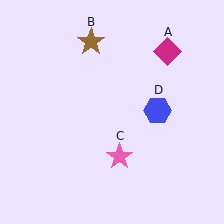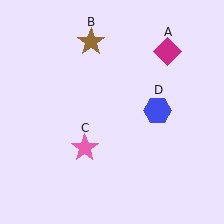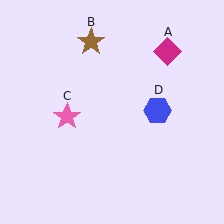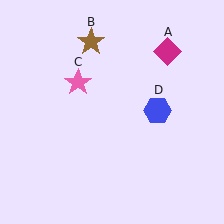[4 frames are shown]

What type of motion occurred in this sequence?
The pink star (object C) rotated clockwise around the center of the scene.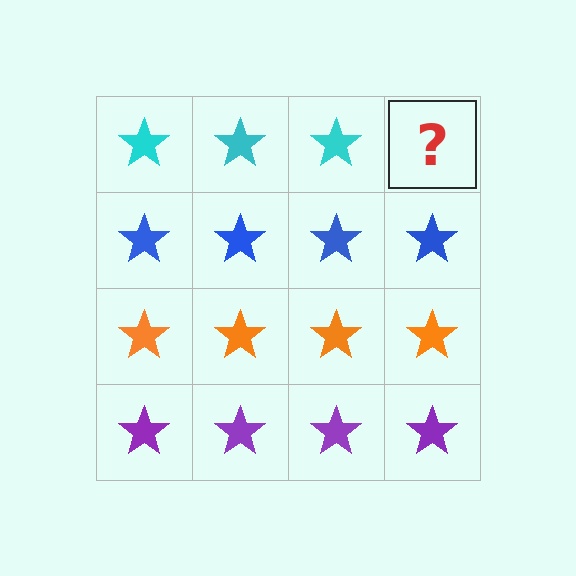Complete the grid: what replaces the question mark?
The question mark should be replaced with a cyan star.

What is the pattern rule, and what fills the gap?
The rule is that each row has a consistent color. The gap should be filled with a cyan star.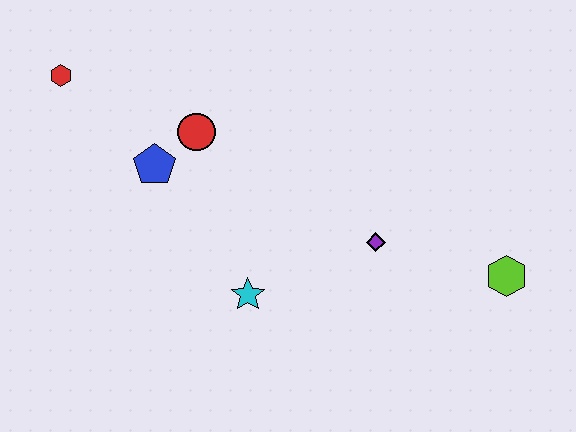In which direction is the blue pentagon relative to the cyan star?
The blue pentagon is above the cyan star.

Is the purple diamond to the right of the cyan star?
Yes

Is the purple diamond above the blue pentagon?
No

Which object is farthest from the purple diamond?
The red hexagon is farthest from the purple diamond.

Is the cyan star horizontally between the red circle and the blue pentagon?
No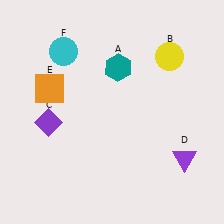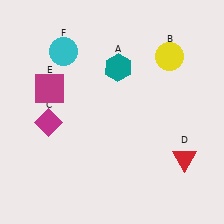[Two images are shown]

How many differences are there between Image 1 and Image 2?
There are 3 differences between the two images.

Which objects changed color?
C changed from purple to magenta. D changed from purple to red. E changed from orange to magenta.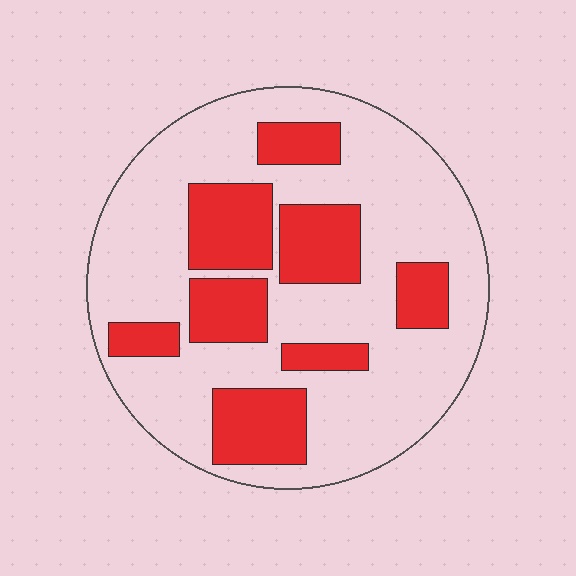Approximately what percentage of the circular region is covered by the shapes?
Approximately 30%.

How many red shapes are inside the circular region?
8.